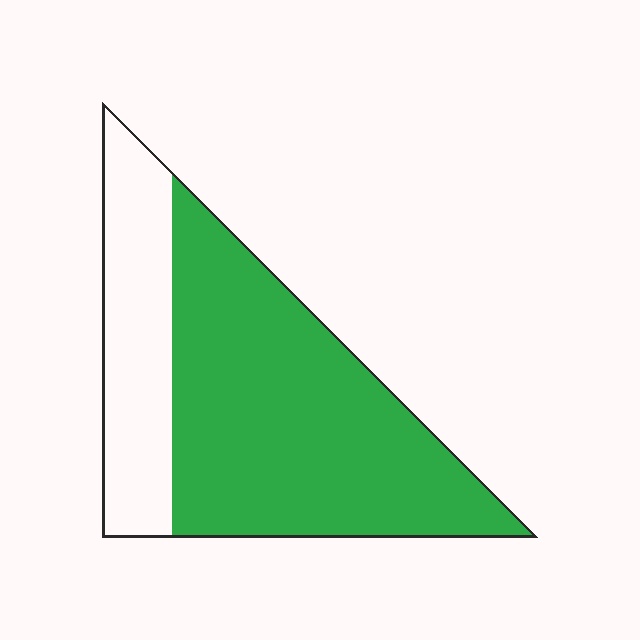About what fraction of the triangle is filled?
About two thirds (2/3).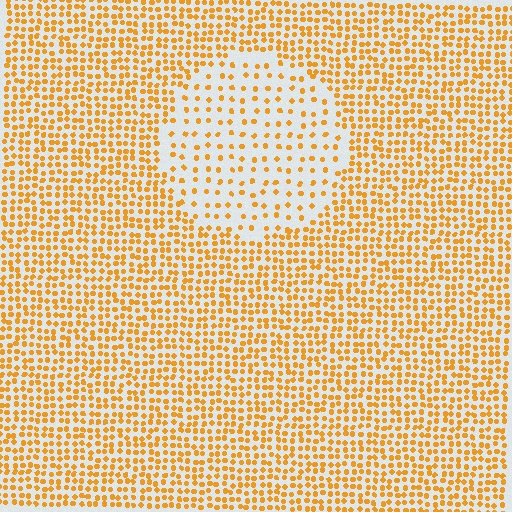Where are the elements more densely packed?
The elements are more densely packed outside the circle boundary.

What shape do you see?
I see a circle.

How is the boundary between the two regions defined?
The boundary is defined by a change in element density (approximately 2.4x ratio). All elements are the same color, size, and shape.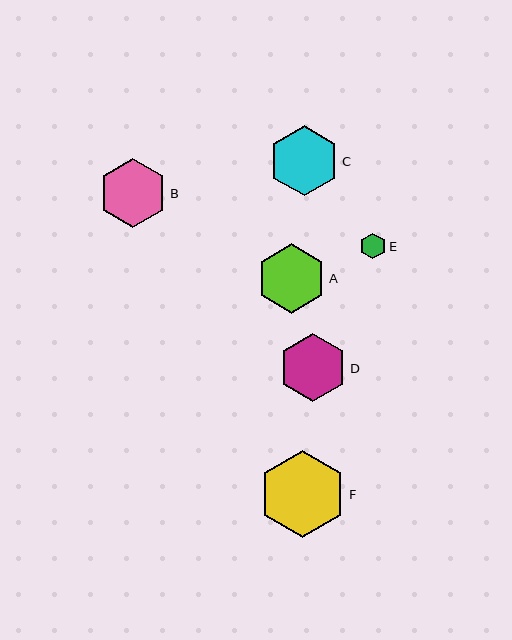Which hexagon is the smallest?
Hexagon E is the smallest with a size of approximately 26 pixels.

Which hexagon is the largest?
Hexagon F is the largest with a size of approximately 87 pixels.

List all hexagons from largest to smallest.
From largest to smallest: F, C, A, B, D, E.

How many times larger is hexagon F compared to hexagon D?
Hexagon F is approximately 1.3 times the size of hexagon D.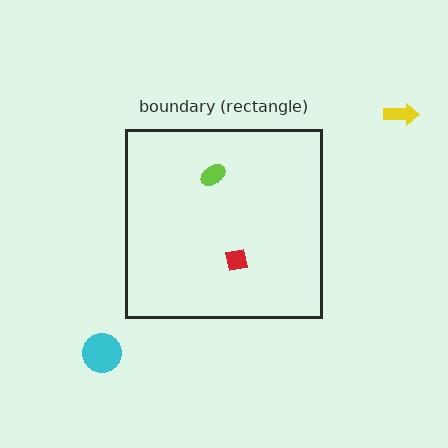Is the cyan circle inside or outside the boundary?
Outside.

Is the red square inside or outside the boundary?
Inside.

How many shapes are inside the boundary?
2 inside, 2 outside.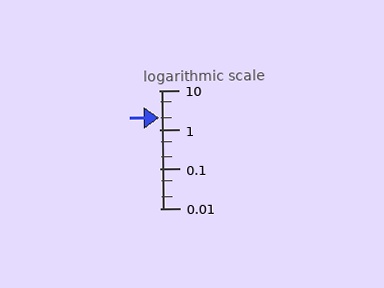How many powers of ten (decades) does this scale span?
The scale spans 3 decades, from 0.01 to 10.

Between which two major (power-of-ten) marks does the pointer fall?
The pointer is between 1 and 10.